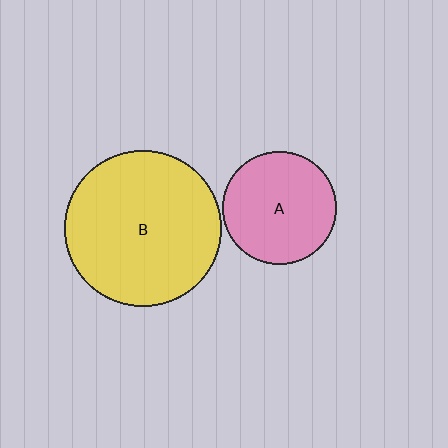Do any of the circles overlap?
No, none of the circles overlap.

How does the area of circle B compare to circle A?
Approximately 1.9 times.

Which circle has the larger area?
Circle B (yellow).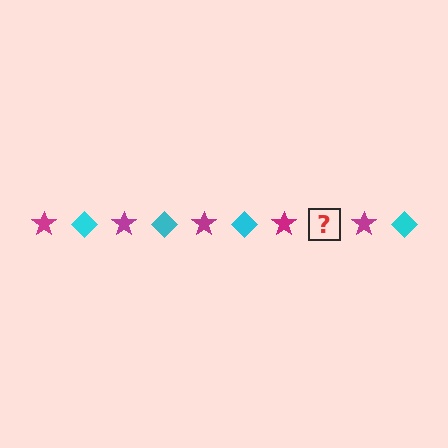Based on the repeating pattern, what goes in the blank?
The blank should be a cyan diamond.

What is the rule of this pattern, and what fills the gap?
The rule is that the pattern alternates between magenta star and cyan diamond. The gap should be filled with a cyan diamond.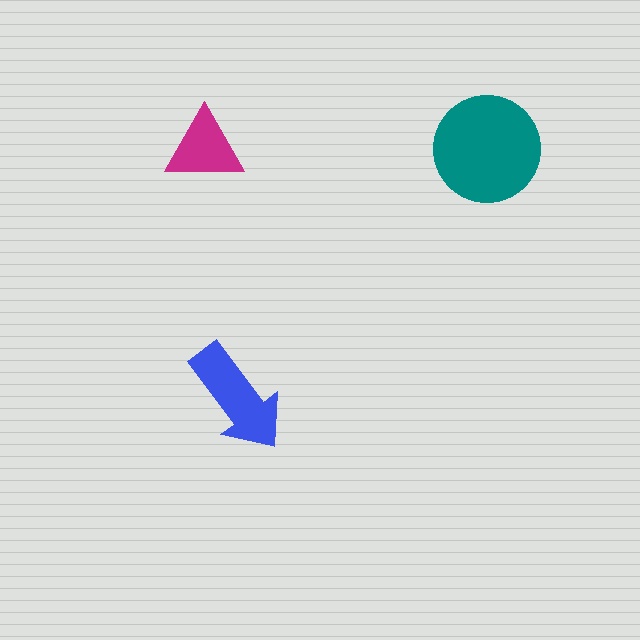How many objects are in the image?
There are 3 objects in the image.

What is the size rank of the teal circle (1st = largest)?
1st.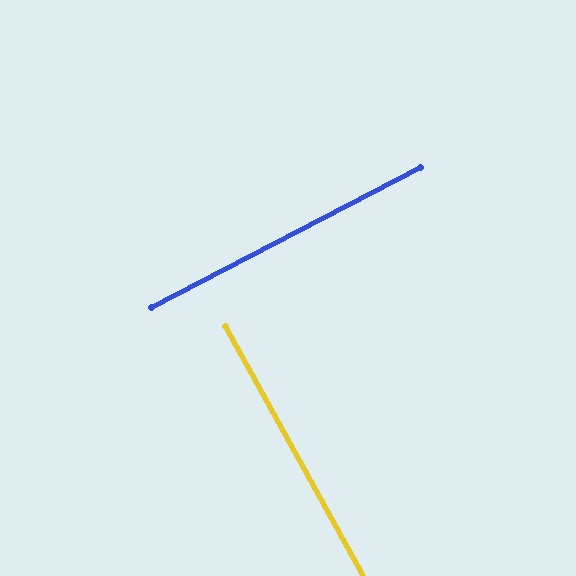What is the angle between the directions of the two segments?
Approximately 89 degrees.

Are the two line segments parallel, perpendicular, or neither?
Perpendicular — they meet at approximately 89°.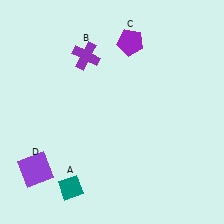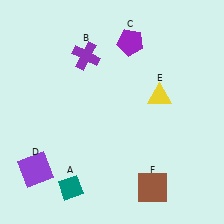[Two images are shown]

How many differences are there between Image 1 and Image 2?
There are 2 differences between the two images.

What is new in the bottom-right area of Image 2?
A brown square (F) was added in the bottom-right area of Image 2.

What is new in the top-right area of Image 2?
A yellow triangle (E) was added in the top-right area of Image 2.